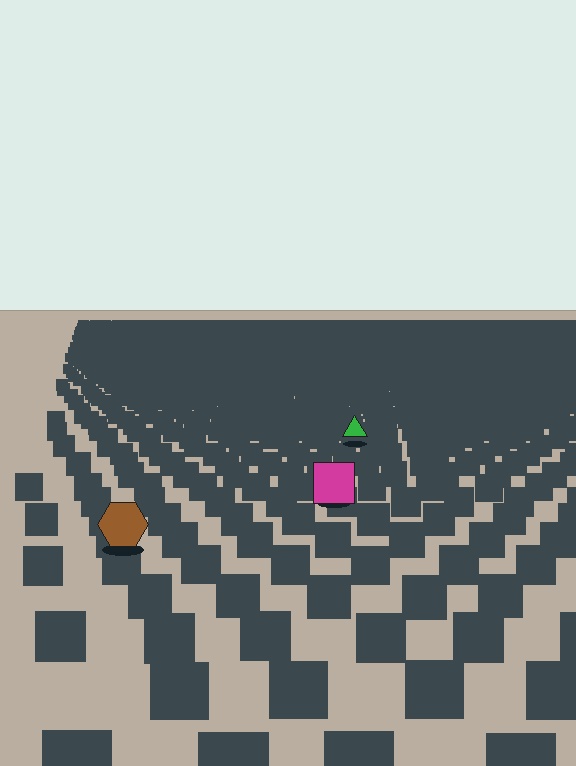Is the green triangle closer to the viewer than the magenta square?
No. The magenta square is closer — you can tell from the texture gradient: the ground texture is coarser near it.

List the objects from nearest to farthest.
From nearest to farthest: the brown hexagon, the magenta square, the green triangle.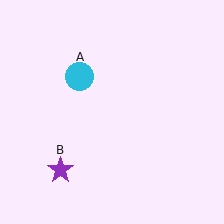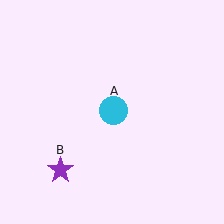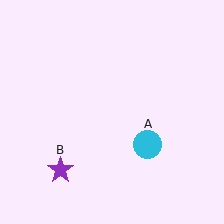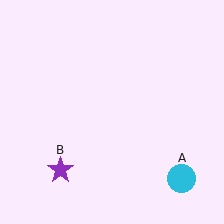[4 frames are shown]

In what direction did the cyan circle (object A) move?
The cyan circle (object A) moved down and to the right.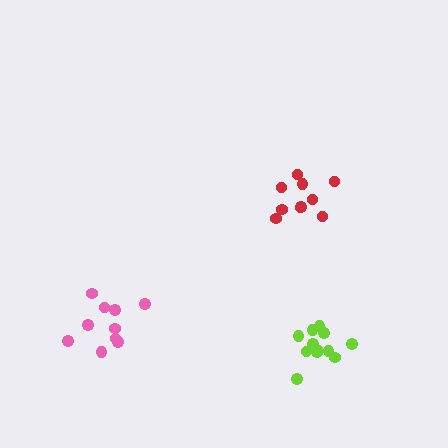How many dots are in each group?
Group 1: 10 dots, Group 2: 12 dots, Group 3: 10 dots (32 total).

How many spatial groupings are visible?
There are 3 spatial groupings.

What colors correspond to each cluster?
The clusters are colored: pink, lime, red.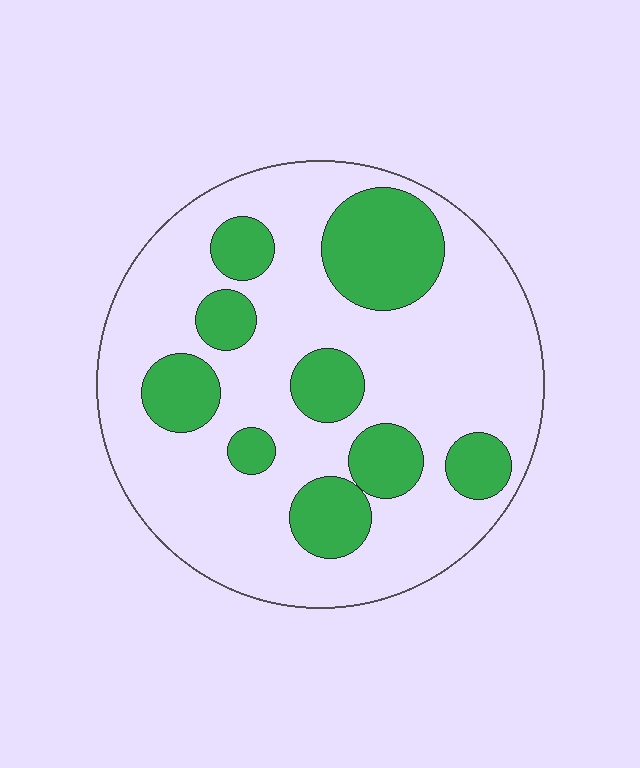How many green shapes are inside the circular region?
9.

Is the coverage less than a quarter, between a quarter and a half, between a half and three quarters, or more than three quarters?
Between a quarter and a half.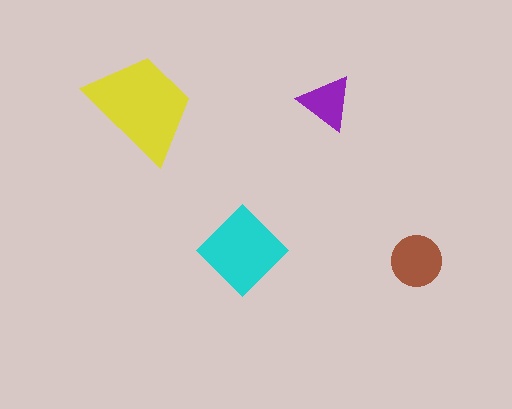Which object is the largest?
The yellow trapezoid.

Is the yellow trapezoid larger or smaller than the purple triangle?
Larger.